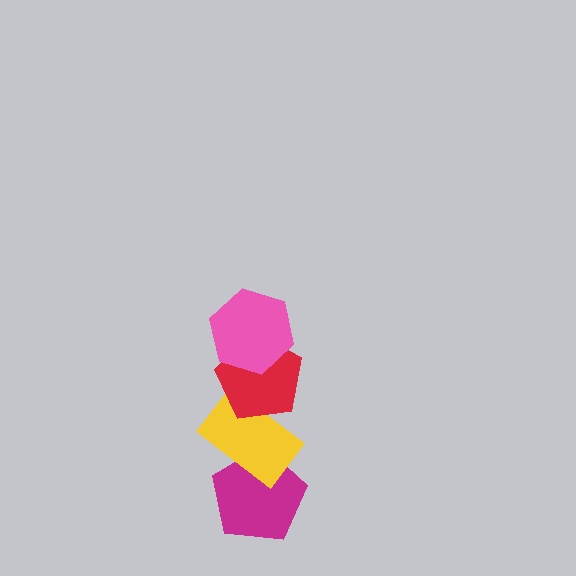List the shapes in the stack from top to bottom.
From top to bottom: the pink hexagon, the red pentagon, the yellow rectangle, the magenta pentagon.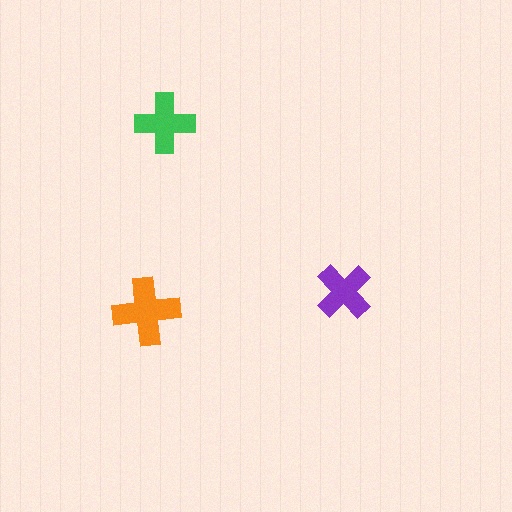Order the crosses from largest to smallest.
the orange one, the green one, the purple one.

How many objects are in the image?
There are 3 objects in the image.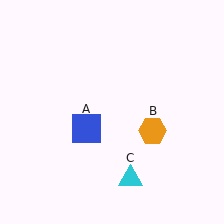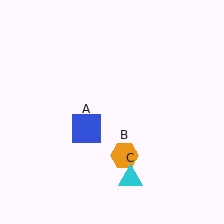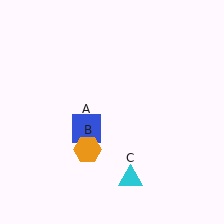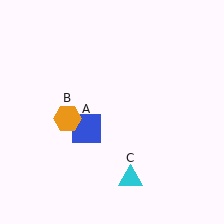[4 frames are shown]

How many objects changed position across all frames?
1 object changed position: orange hexagon (object B).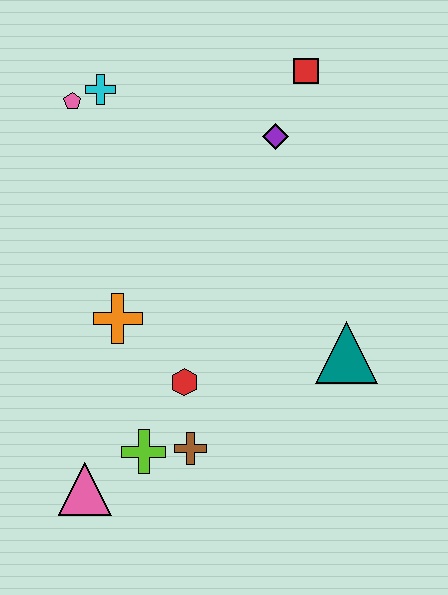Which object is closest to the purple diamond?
The red square is closest to the purple diamond.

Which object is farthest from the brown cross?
The red square is farthest from the brown cross.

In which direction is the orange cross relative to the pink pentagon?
The orange cross is below the pink pentagon.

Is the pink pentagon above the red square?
No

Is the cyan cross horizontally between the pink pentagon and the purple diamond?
Yes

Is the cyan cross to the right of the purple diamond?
No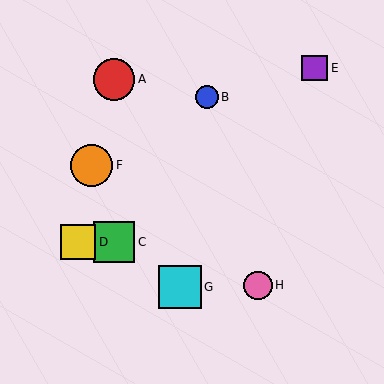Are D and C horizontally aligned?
Yes, both are at y≈242.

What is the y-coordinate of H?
Object H is at y≈285.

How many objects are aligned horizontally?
2 objects (C, D) are aligned horizontally.